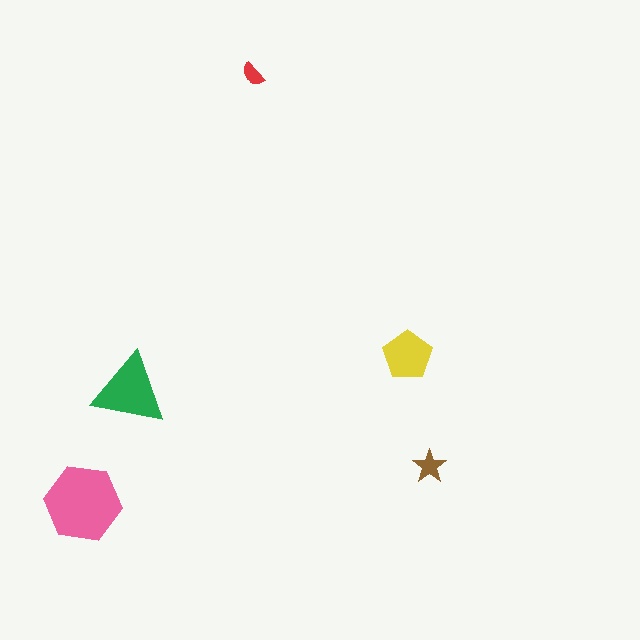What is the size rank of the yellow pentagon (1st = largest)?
3rd.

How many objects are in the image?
There are 5 objects in the image.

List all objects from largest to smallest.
The pink hexagon, the green triangle, the yellow pentagon, the brown star, the red semicircle.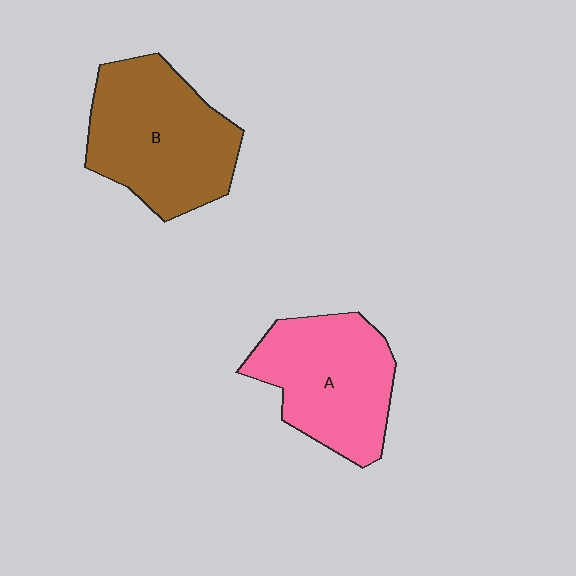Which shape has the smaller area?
Shape A (pink).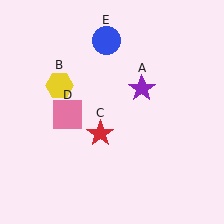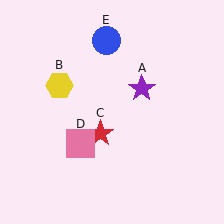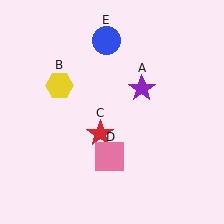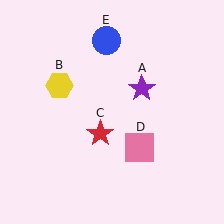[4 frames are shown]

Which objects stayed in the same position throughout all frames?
Purple star (object A) and yellow hexagon (object B) and red star (object C) and blue circle (object E) remained stationary.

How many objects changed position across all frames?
1 object changed position: pink square (object D).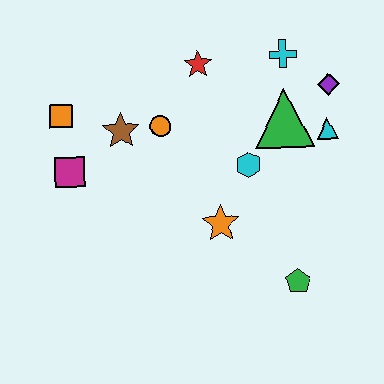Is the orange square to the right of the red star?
No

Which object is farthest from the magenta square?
The purple diamond is farthest from the magenta square.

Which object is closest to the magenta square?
The orange square is closest to the magenta square.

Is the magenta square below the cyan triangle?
Yes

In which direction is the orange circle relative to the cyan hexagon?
The orange circle is to the left of the cyan hexagon.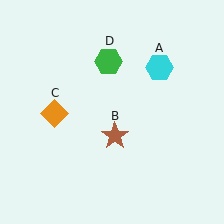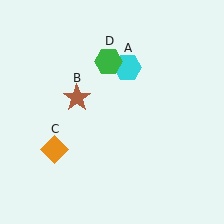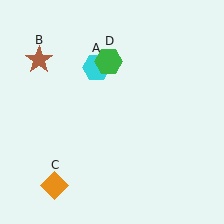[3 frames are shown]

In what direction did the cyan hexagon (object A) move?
The cyan hexagon (object A) moved left.